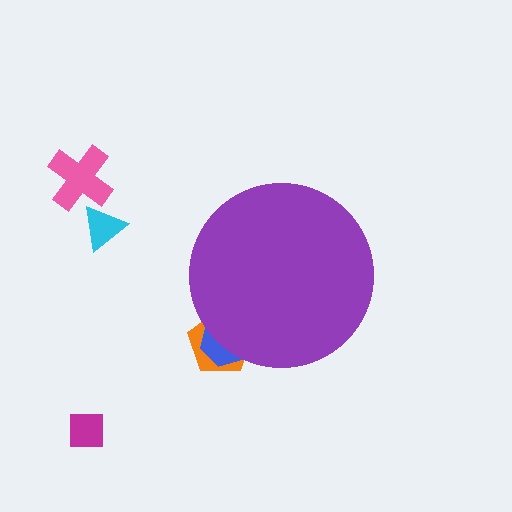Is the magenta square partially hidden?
No, the magenta square is fully visible.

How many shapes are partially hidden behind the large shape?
2 shapes are partially hidden.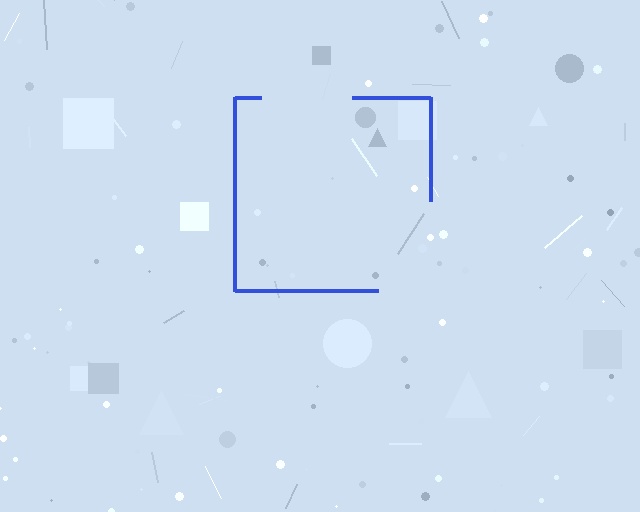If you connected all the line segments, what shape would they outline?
They would outline a square.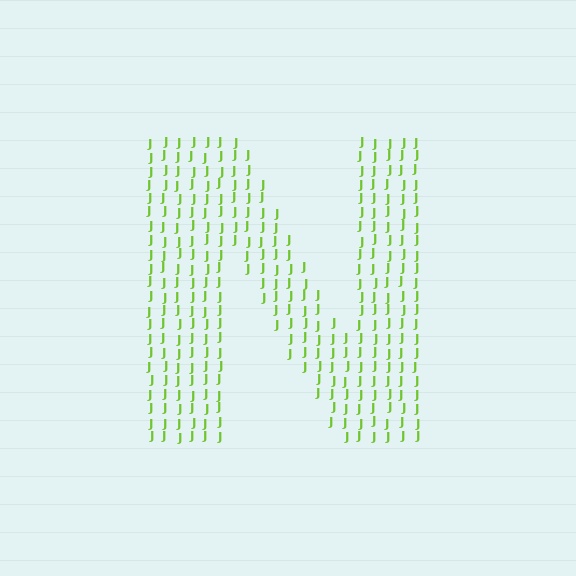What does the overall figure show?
The overall figure shows the letter N.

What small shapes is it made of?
It is made of small letter J's.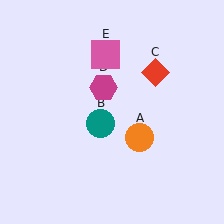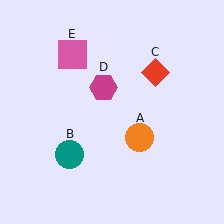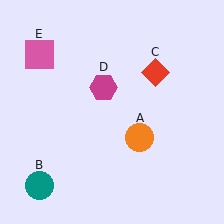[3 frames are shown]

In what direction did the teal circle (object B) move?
The teal circle (object B) moved down and to the left.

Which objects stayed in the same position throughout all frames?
Orange circle (object A) and red diamond (object C) and magenta hexagon (object D) remained stationary.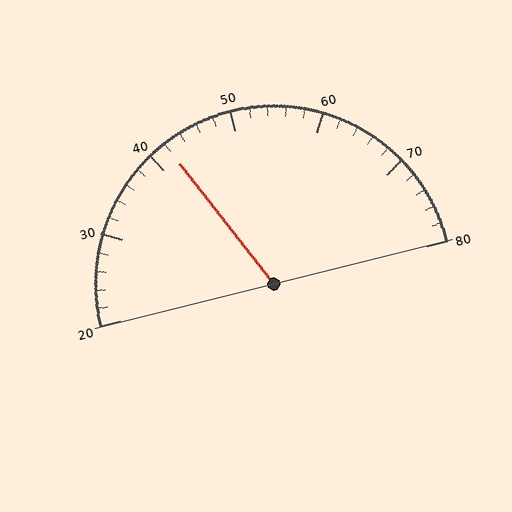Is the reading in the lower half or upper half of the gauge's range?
The reading is in the lower half of the range (20 to 80).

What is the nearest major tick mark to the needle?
The nearest major tick mark is 40.